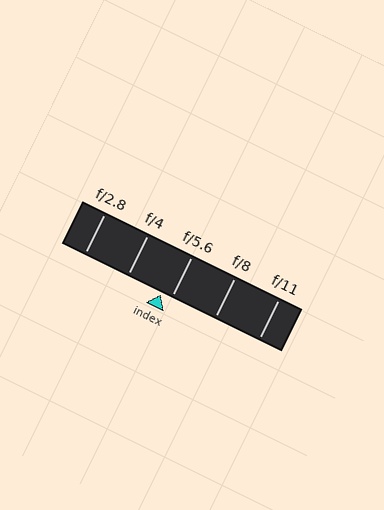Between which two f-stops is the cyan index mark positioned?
The index mark is between f/4 and f/5.6.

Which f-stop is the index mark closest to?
The index mark is closest to f/5.6.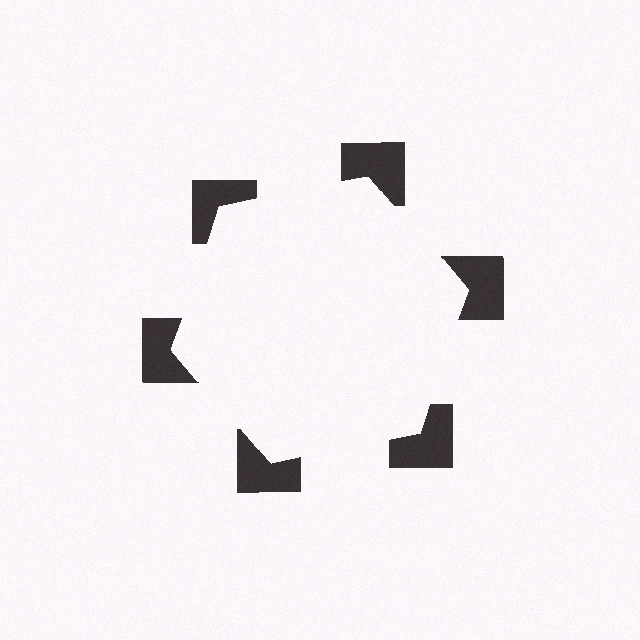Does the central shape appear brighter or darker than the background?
It typically appears slightly brighter than the background, even though no actual brightness change is drawn.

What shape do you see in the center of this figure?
An illusory hexagon — its edges are inferred from the aligned wedge cuts in the notched squares, not physically drawn.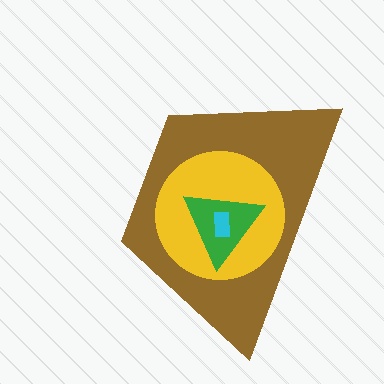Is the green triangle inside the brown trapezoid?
Yes.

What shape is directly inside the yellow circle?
The green triangle.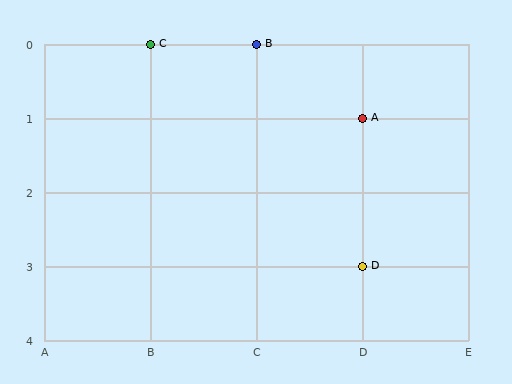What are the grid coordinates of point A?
Point A is at grid coordinates (D, 1).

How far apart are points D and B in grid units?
Points D and B are 1 column and 3 rows apart (about 3.2 grid units diagonally).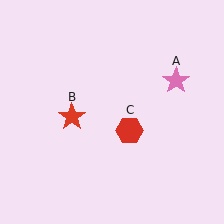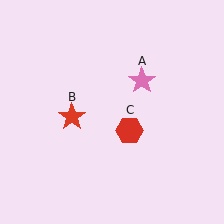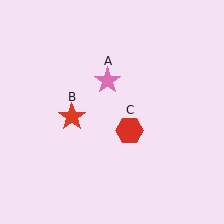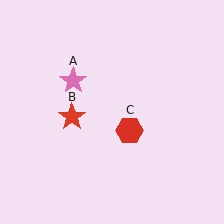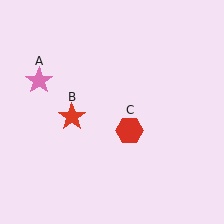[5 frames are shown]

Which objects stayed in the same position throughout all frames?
Red star (object B) and red hexagon (object C) remained stationary.